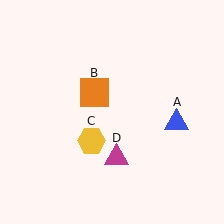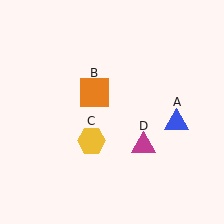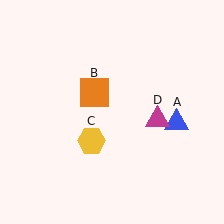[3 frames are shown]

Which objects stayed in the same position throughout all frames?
Blue triangle (object A) and orange square (object B) and yellow hexagon (object C) remained stationary.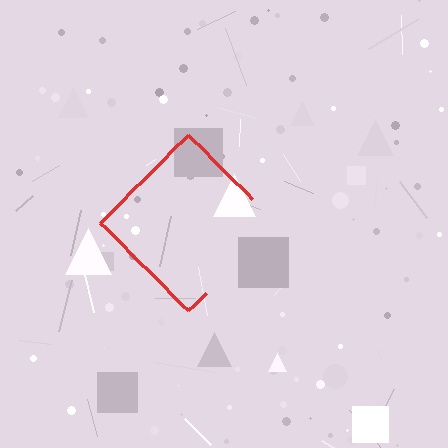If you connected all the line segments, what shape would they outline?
They would outline a diamond.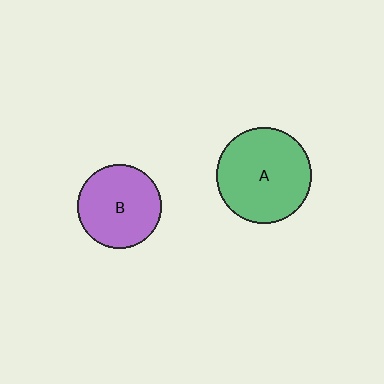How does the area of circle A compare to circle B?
Approximately 1.3 times.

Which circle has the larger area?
Circle A (green).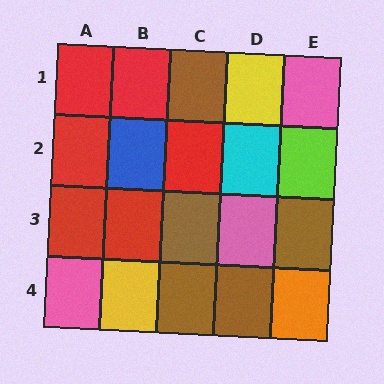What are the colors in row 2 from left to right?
Red, blue, red, cyan, lime.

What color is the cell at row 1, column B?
Red.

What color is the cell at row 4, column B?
Yellow.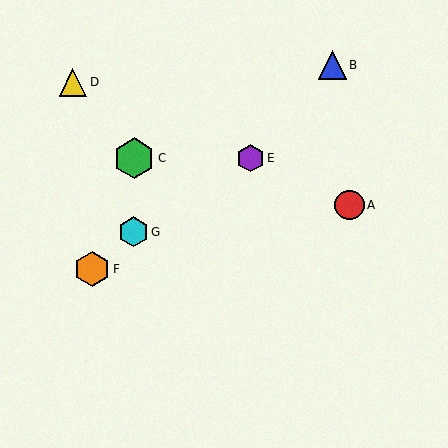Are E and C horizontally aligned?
Yes, both are at y≈158.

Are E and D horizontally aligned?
No, E is at y≈158 and D is at y≈82.